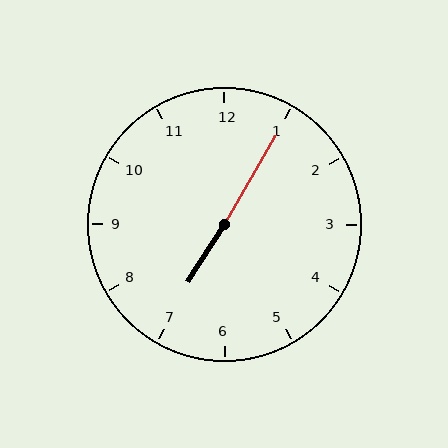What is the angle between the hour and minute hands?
Approximately 178 degrees.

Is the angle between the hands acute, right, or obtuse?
It is obtuse.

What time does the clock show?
7:05.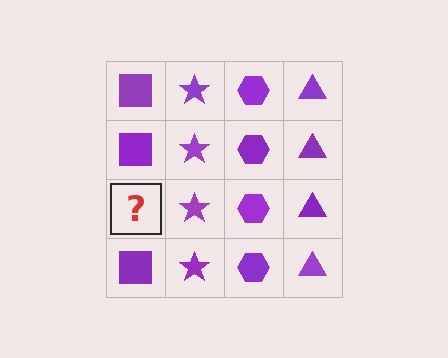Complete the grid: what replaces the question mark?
The question mark should be replaced with a purple square.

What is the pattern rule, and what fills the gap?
The rule is that each column has a consistent shape. The gap should be filled with a purple square.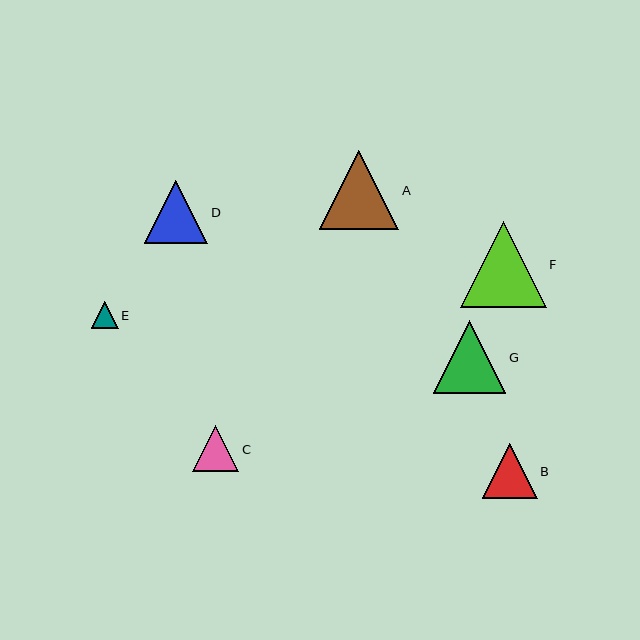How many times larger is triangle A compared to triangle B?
Triangle A is approximately 1.4 times the size of triangle B.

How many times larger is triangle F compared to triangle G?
Triangle F is approximately 1.2 times the size of triangle G.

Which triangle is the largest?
Triangle F is the largest with a size of approximately 86 pixels.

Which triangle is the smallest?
Triangle E is the smallest with a size of approximately 27 pixels.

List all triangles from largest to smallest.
From largest to smallest: F, A, G, D, B, C, E.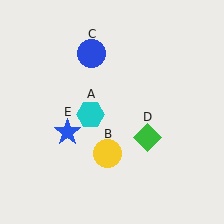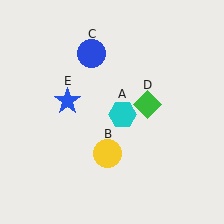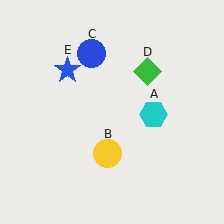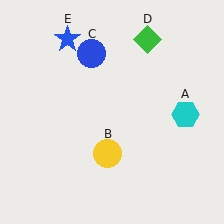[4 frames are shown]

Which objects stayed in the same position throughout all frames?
Yellow circle (object B) and blue circle (object C) remained stationary.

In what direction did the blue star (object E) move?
The blue star (object E) moved up.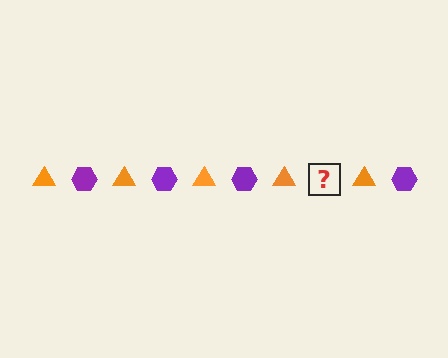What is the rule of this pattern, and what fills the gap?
The rule is that the pattern alternates between orange triangle and purple hexagon. The gap should be filled with a purple hexagon.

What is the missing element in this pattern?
The missing element is a purple hexagon.